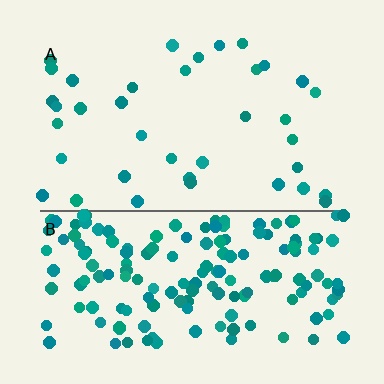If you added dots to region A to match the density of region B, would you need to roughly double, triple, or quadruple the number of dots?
Approximately quadruple.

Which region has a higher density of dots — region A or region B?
B (the bottom).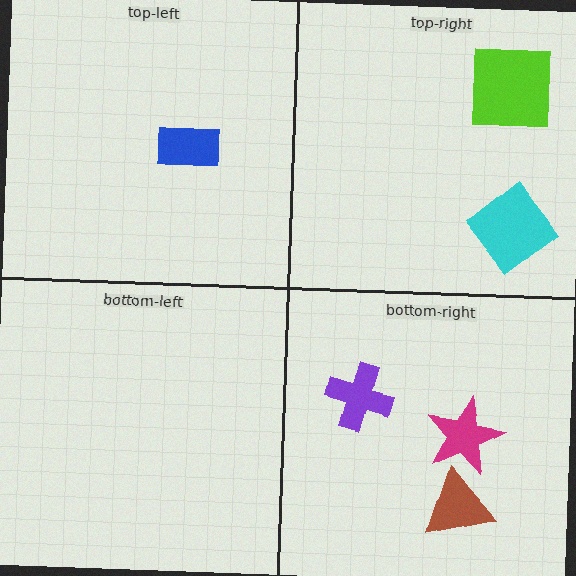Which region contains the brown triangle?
The bottom-right region.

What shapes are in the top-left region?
The blue rectangle.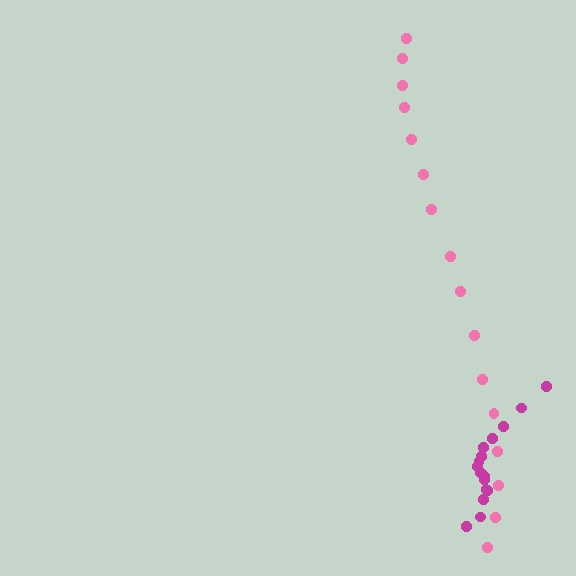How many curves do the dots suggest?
There are 2 distinct paths.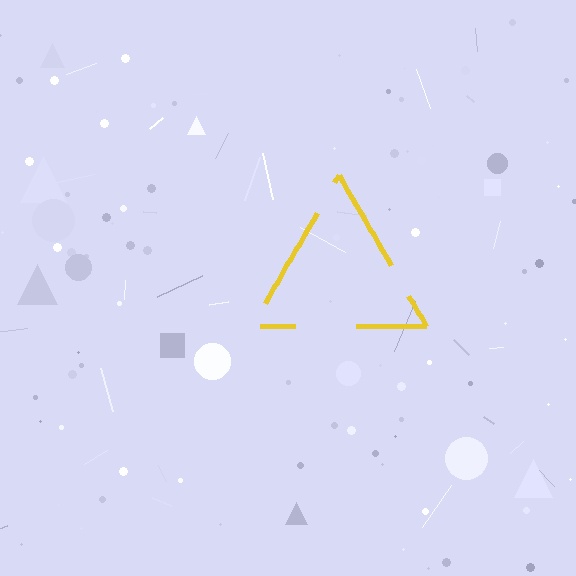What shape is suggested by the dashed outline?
The dashed outline suggests a triangle.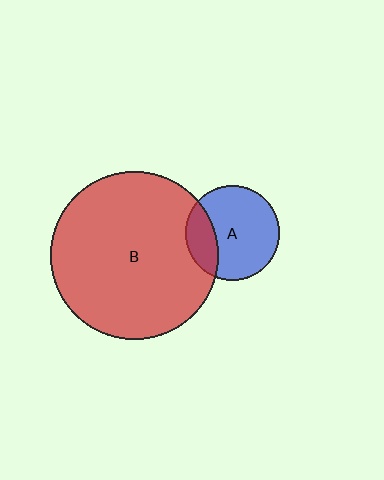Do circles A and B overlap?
Yes.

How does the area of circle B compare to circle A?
Approximately 3.2 times.